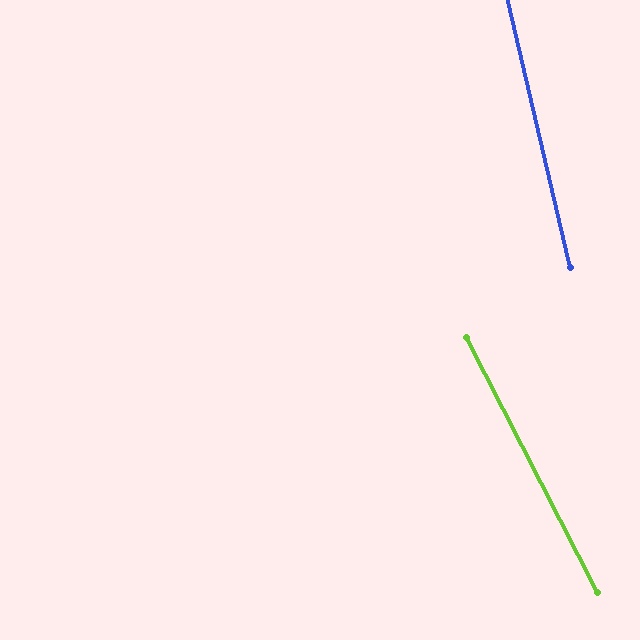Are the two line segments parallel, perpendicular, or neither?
Neither parallel nor perpendicular — they differ by about 14°.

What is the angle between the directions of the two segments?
Approximately 14 degrees.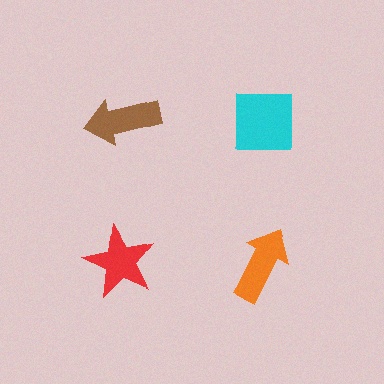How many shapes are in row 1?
2 shapes.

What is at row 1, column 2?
A cyan square.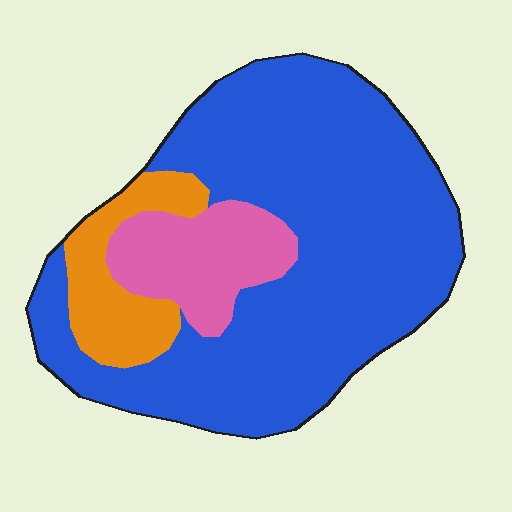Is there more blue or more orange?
Blue.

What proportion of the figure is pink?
Pink takes up less than a sixth of the figure.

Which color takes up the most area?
Blue, at roughly 75%.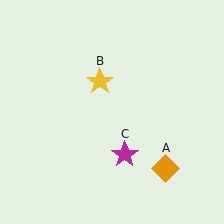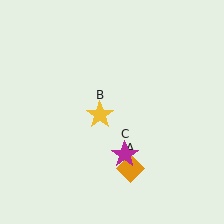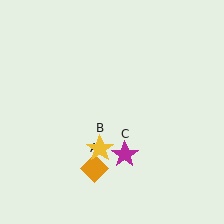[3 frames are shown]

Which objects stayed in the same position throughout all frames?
Magenta star (object C) remained stationary.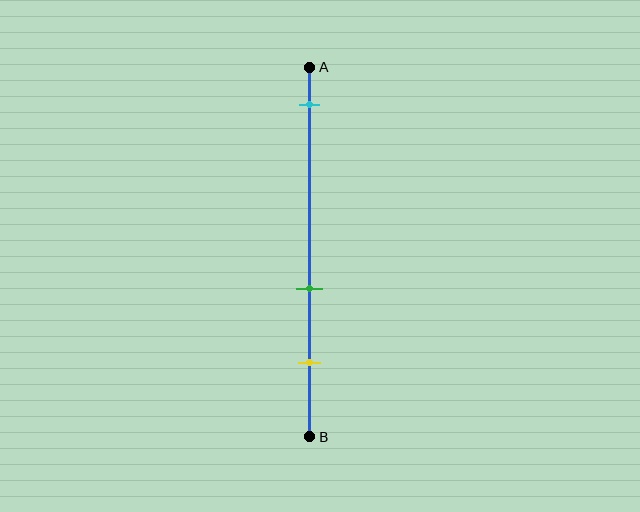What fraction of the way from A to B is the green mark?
The green mark is approximately 60% (0.6) of the way from A to B.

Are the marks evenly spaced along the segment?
No, the marks are not evenly spaced.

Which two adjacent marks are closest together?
The green and yellow marks are the closest adjacent pair.